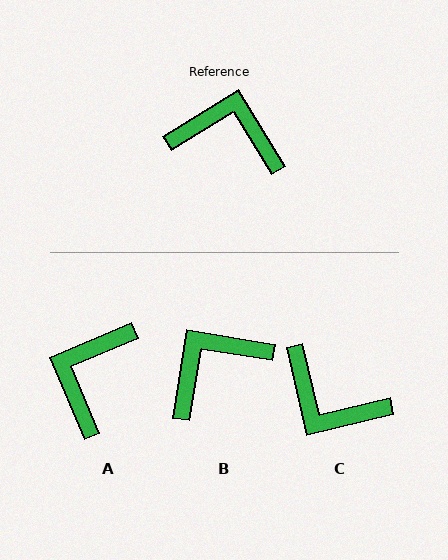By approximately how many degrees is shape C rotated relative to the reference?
Approximately 162 degrees counter-clockwise.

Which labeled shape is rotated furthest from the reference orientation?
C, about 162 degrees away.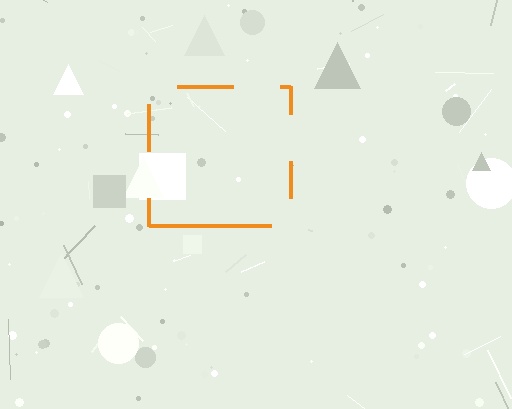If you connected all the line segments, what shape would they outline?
They would outline a square.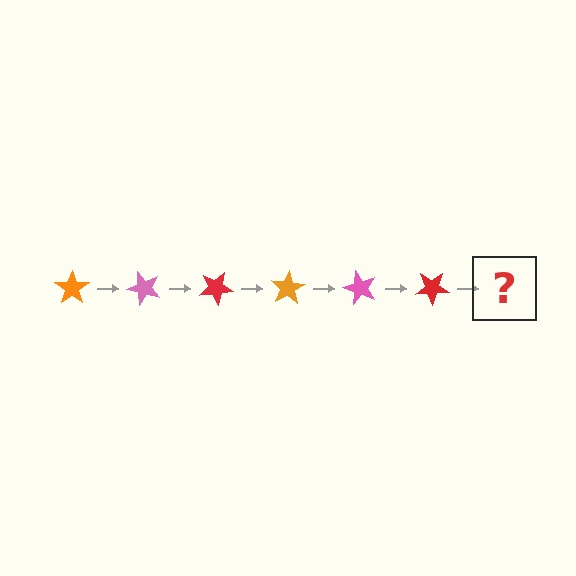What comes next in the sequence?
The next element should be an orange star, rotated 300 degrees from the start.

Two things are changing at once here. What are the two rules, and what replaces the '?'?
The two rules are that it rotates 50 degrees each step and the color cycles through orange, pink, and red. The '?' should be an orange star, rotated 300 degrees from the start.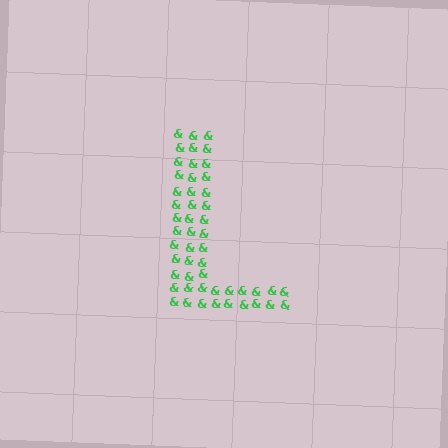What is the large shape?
The large shape is the letter L.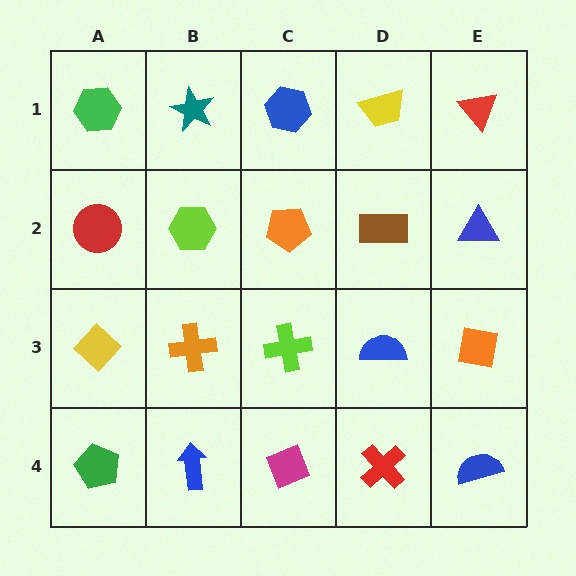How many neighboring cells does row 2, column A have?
3.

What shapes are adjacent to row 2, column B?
A teal star (row 1, column B), an orange cross (row 3, column B), a red circle (row 2, column A), an orange pentagon (row 2, column C).